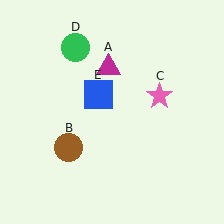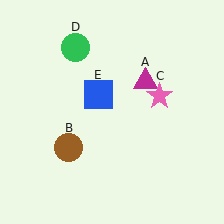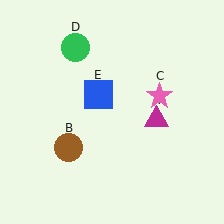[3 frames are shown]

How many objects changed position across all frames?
1 object changed position: magenta triangle (object A).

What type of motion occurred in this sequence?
The magenta triangle (object A) rotated clockwise around the center of the scene.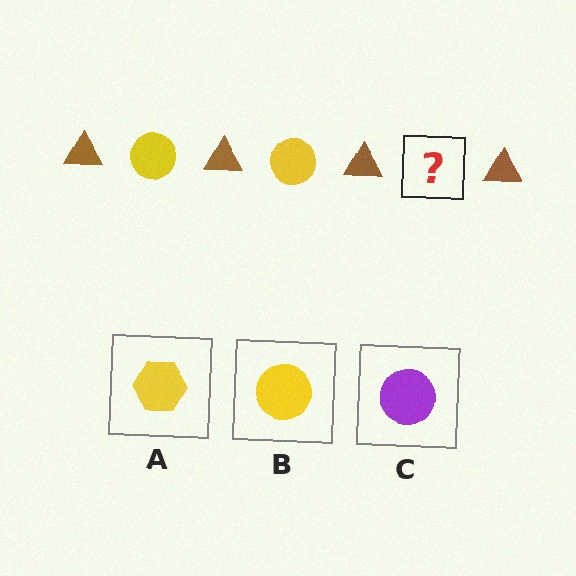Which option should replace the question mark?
Option B.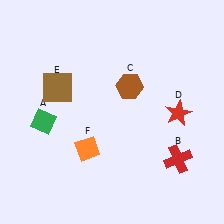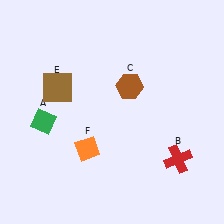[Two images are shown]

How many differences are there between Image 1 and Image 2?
There is 1 difference between the two images.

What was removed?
The red star (D) was removed in Image 2.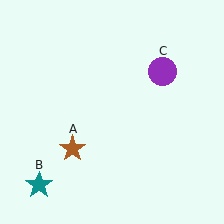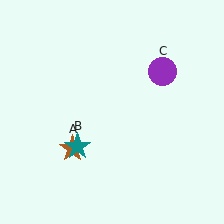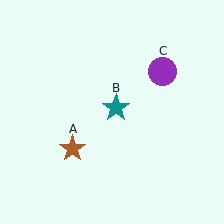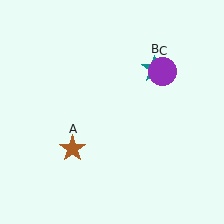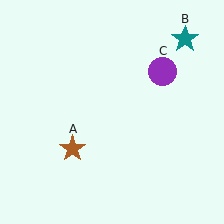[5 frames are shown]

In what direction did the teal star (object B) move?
The teal star (object B) moved up and to the right.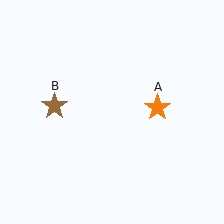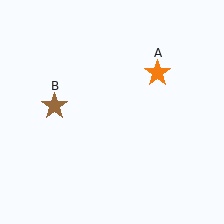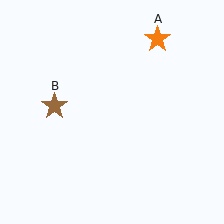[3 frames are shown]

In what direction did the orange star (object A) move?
The orange star (object A) moved up.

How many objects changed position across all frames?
1 object changed position: orange star (object A).